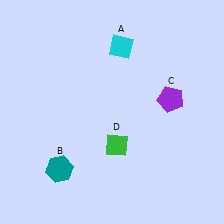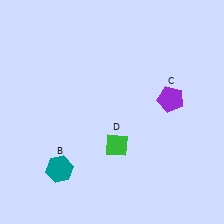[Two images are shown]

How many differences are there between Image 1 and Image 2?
There is 1 difference between the two images.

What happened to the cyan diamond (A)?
The cyan diamond (A) was removed in Image 2. It was in the top-right area of Image 1.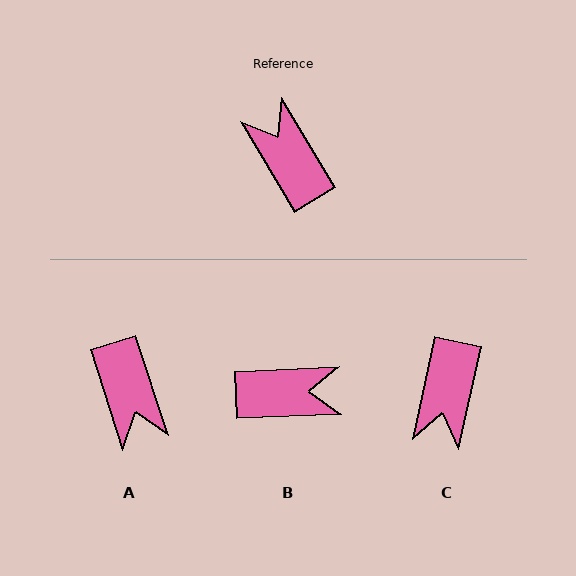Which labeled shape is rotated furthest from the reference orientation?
A, about 167 degrees away.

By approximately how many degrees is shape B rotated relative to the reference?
Approximately 119 degrees clockwise.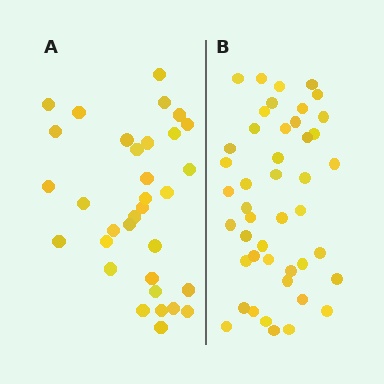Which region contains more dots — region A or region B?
Region B (the right region) has more dots.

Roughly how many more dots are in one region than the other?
Region B has roughly 12 or so more dots than region A.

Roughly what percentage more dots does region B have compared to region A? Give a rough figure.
About 35% more.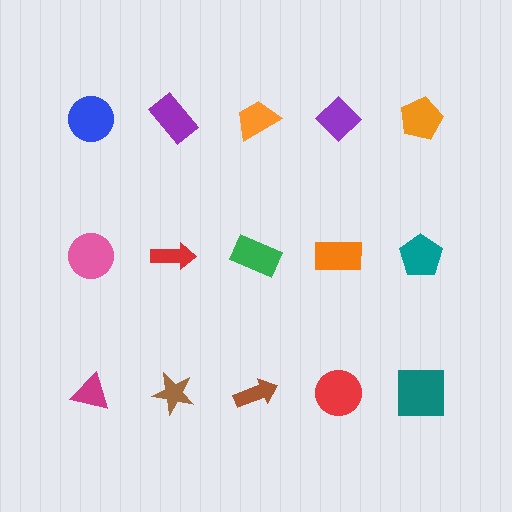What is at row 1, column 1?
A blue circle.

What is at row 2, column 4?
An orange rectangle.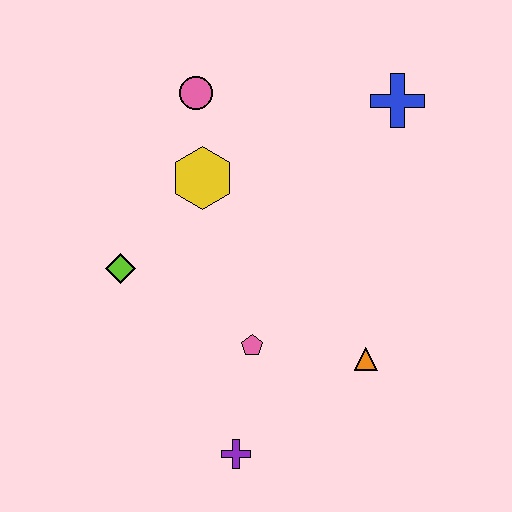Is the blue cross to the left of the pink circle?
No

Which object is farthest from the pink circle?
The purple cross is farthest from the pink circle.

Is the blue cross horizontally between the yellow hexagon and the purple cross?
No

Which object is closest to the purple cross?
The pink pentagon is closest to the purple cross.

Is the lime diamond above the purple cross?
Yes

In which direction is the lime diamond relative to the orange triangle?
The lime diamond is to the left of the orange triangle.